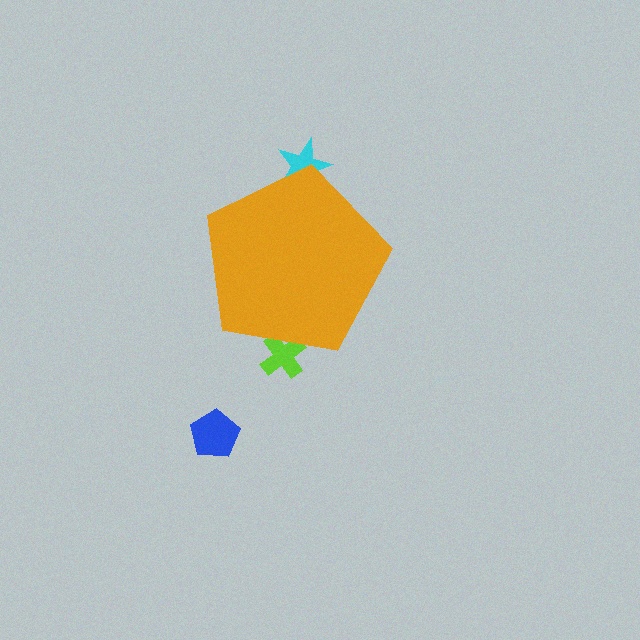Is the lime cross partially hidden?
Yes, the lime cross is partially hidden behind the orange pentagon.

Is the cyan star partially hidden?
Yes, the cyan star is partially hidden behind the orange pentagon.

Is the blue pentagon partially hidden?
No, the blue pentagon is fully visible.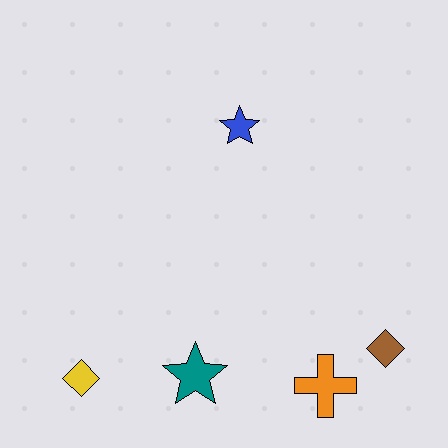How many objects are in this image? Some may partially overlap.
There are 5 objects.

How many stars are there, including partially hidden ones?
There are 2 stars.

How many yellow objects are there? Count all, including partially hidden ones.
There is 1 yellow object.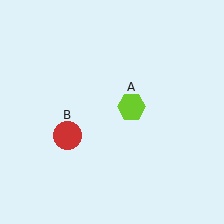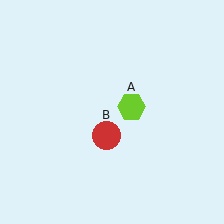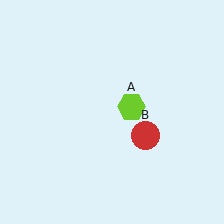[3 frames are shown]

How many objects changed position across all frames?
1 object changed position: red circle (object B).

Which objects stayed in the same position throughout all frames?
Lime hexagon (object A) remained stationary.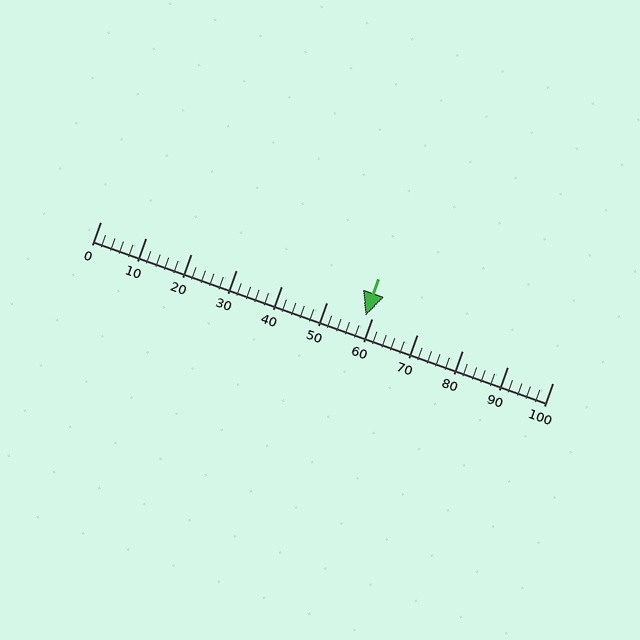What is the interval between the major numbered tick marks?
The major tick marks are spaced 10 units apart.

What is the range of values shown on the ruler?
The ruler shows values from 0 to 100.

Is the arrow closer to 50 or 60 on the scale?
The arrow is closer to 60.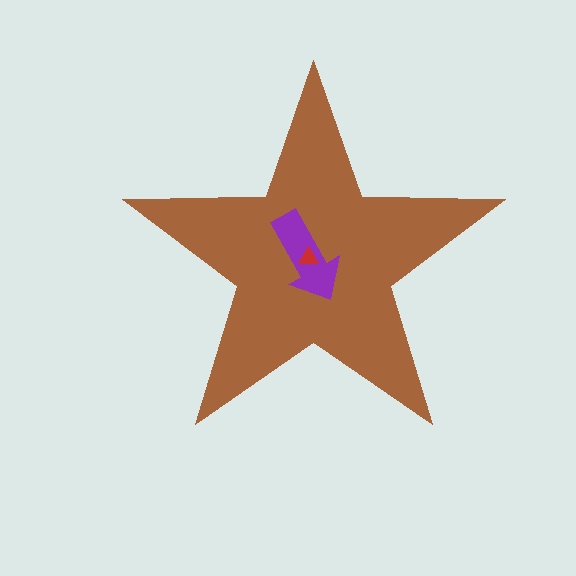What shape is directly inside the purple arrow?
The red triangle.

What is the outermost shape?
The brown star.